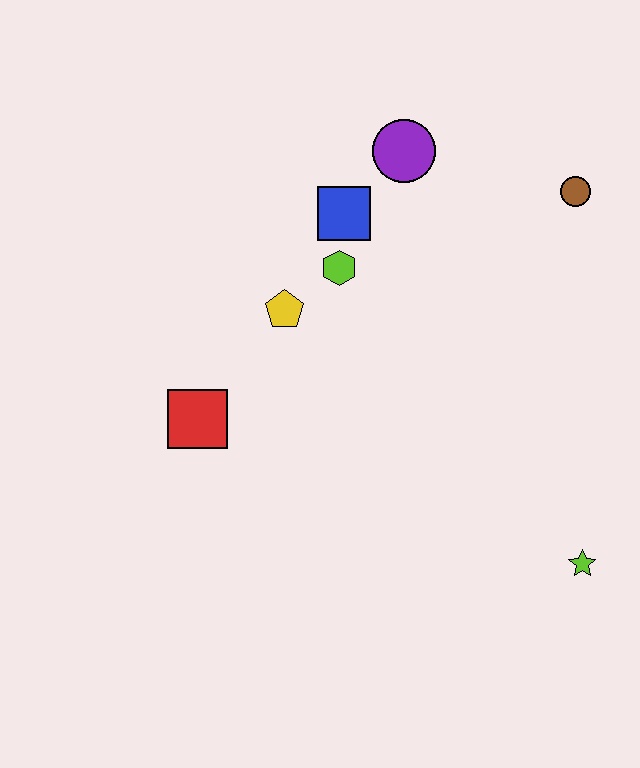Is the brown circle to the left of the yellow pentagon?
No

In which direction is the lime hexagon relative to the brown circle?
The lime hexagon is to the left of the brown circle.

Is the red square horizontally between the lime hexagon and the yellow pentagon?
No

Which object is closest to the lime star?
The brown circle is closest to the lime star.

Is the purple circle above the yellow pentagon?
Yes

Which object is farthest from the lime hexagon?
The lime star is farthest from the lime hexagon.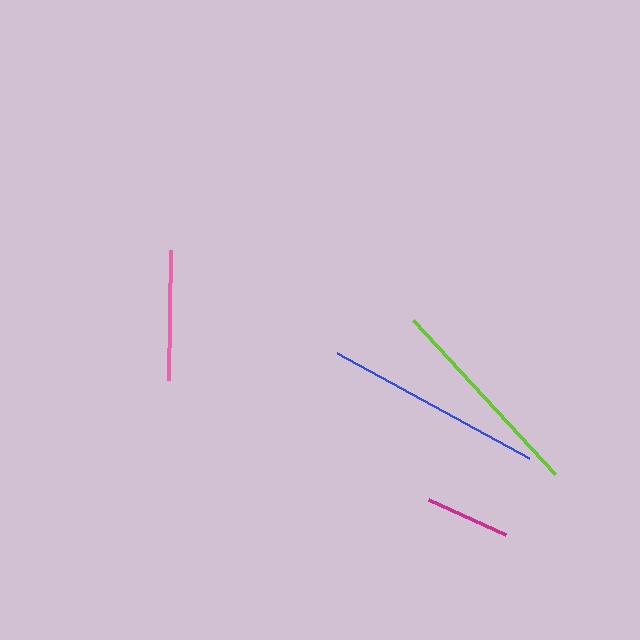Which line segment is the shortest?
The magenta line is the shortest at approximately 85 pixels.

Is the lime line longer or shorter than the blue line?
The blue line is longer than the lime line.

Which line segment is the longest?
The blue line is the longest at approximately 219 pixels.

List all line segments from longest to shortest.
From longest to shortest: blue, lime, pink, magenta.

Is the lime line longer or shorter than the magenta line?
The lime line is longer than the magenta line.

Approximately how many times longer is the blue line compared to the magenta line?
The blue line is approximately 2.6 times the length of the magenta line.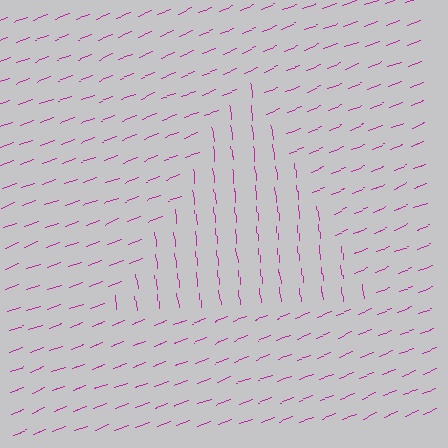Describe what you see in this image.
The image is filled with small magenta line segments. A triangle region in the image has lines oriented differently from the surrounding lines, creating a visible texture boundary.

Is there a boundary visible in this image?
Yes, there is a texture boundary formed by a change in line orientation.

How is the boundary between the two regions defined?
The boundary is defined purely by a change in line orientation (approximately 74 degrees difference). All lines are the same color and thickness.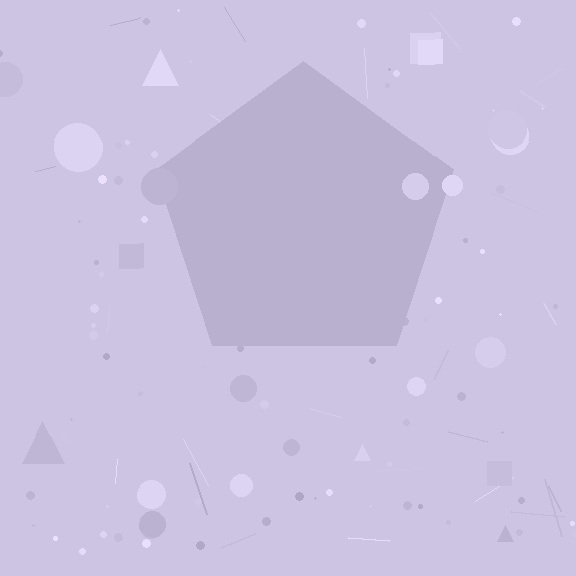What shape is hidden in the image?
A pentagon is hidden in the image.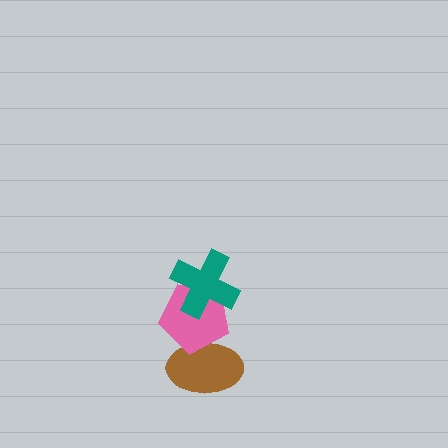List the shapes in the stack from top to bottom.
From top to bottom: the teal cross, the pink pentagon, the brown ellipse.